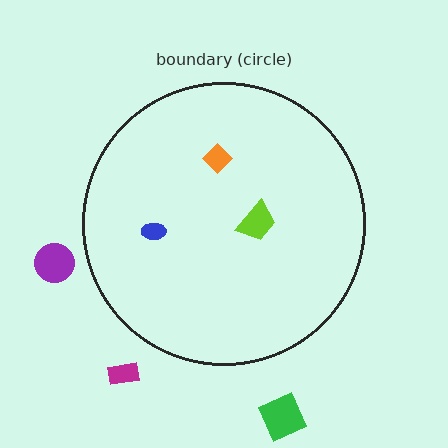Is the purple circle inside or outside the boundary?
Outside.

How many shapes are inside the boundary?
3 inside, 3 outside.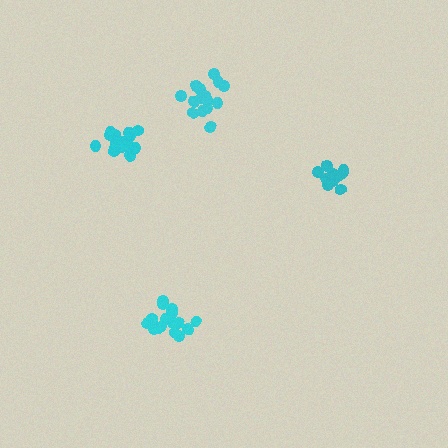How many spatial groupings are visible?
There are 4 spatial groupings.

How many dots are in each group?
Group 1: 18 dots, Group 2: 13 dots, Group 3: 18 dots, Group 4: 15 dots (64 total).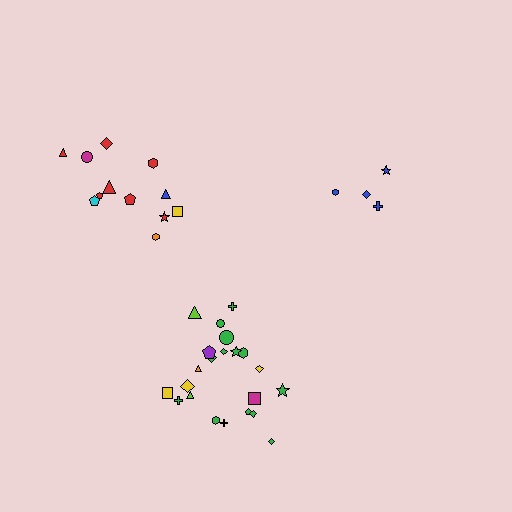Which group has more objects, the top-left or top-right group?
The top-left group.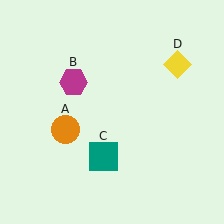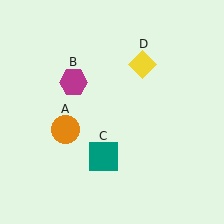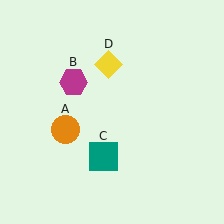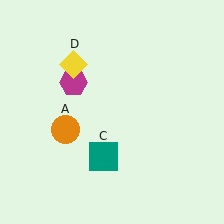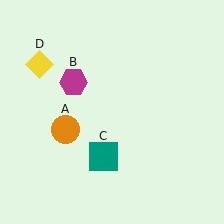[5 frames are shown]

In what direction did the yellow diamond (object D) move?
The yellow diamond (object D) moved left.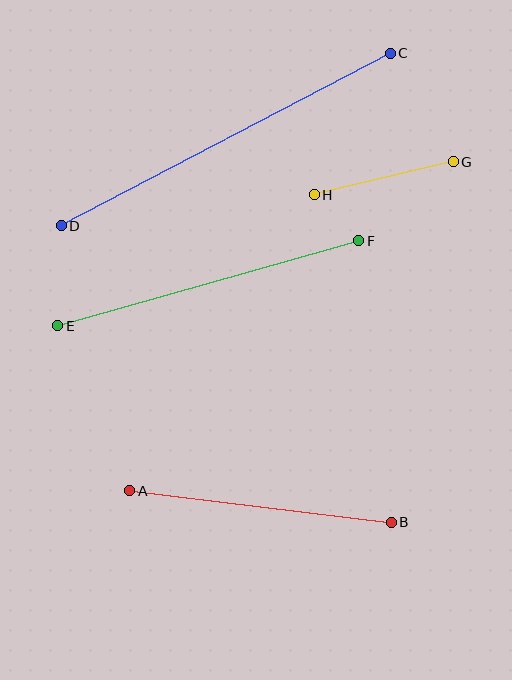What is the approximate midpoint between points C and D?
The midpoint is at approximately (226, 140) pixels.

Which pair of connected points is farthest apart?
Points C and D are farthest apart.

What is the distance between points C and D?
The distance is approximately 371 pixels.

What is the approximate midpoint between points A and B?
The midpoint is at approximately (260, 507) pixels.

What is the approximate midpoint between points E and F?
The midpoint is at approximately (208, 283) pixels.